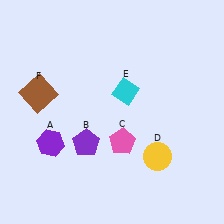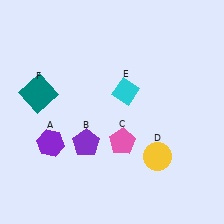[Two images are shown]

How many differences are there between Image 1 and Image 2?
There is 1 difference between the two images.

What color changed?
The square (F) changed from brown in Image 1 to teal in Image 2.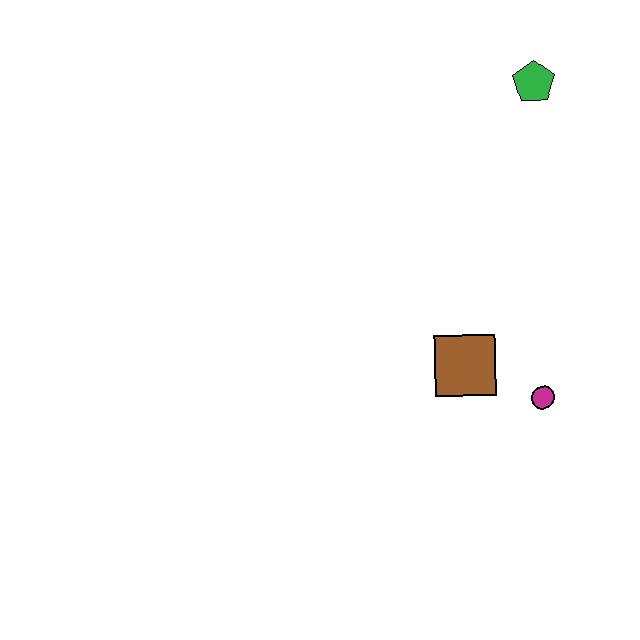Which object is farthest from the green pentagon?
The magenta circle is farthest from the green pentagon.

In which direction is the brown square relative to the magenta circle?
The brown square is to the left of the magenta circle.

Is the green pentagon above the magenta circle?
Yes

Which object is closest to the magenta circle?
The brown square is closest to the magenta circle.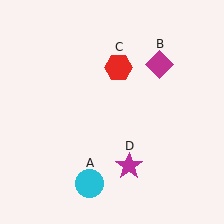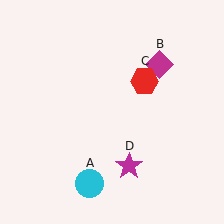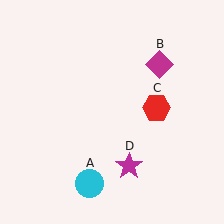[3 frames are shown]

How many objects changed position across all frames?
1 object changed position: red hexagon (object C).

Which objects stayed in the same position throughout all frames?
Cyan circle (object A) and magenta diamond (object B) and magenta star (object D) remained stationary.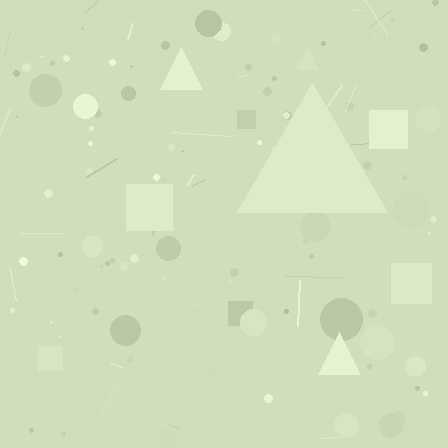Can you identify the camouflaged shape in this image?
The camouflaged shape is a triangle.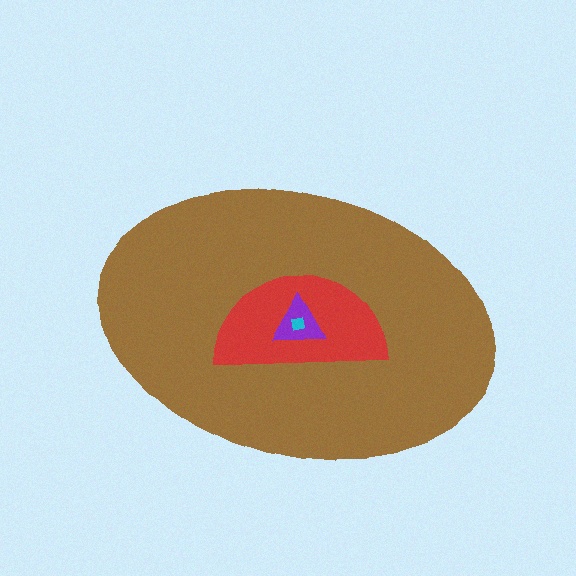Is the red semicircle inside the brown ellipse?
Yes.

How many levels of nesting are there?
4.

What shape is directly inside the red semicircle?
The purple triangle.